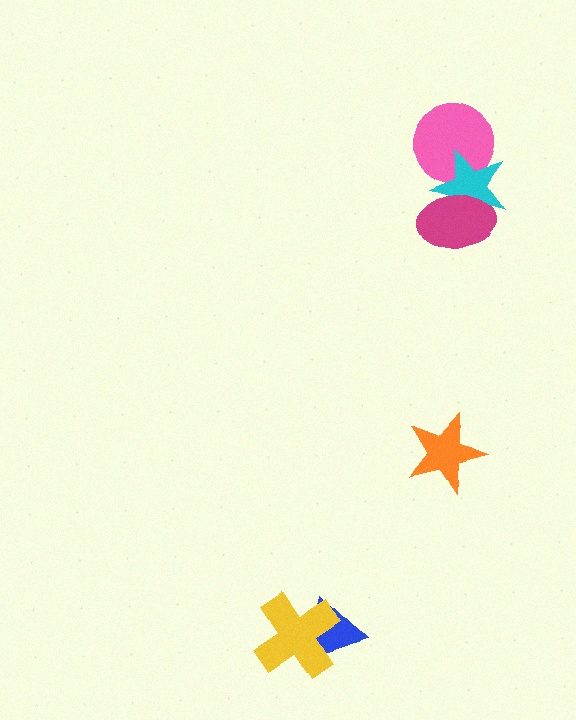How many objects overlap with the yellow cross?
1 object overlaps with the yellow cross.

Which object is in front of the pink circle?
The cyan star is in front of the pink circle.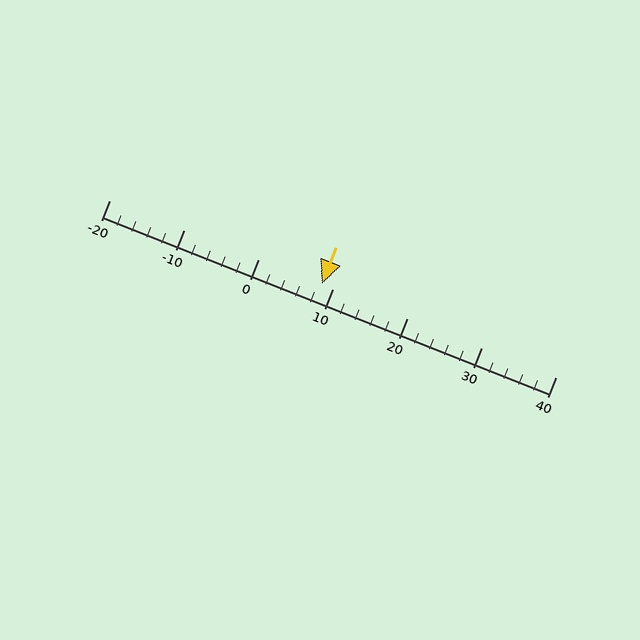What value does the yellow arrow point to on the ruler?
The yellow arrow points to approximately 9.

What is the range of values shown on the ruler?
The ruler shows values from -20 to 40.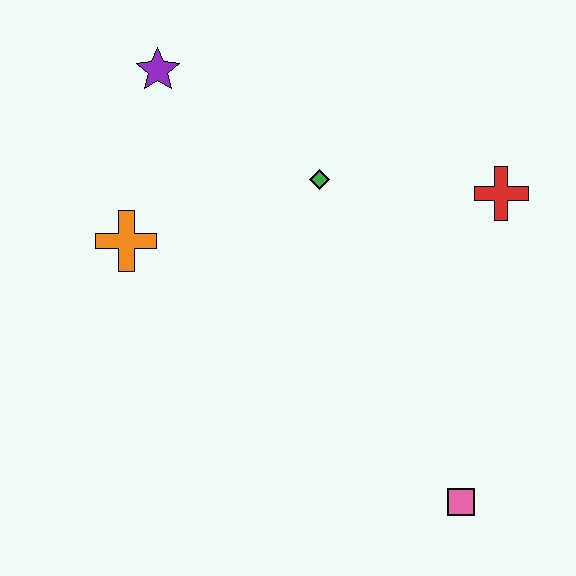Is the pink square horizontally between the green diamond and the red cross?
Yes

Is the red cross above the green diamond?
No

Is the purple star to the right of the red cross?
No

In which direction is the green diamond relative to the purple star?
The green diamond is to the right of the purple star.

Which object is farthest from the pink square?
The purple star is farthest from the pink square.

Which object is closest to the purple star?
The orange cross is closest to the purple star.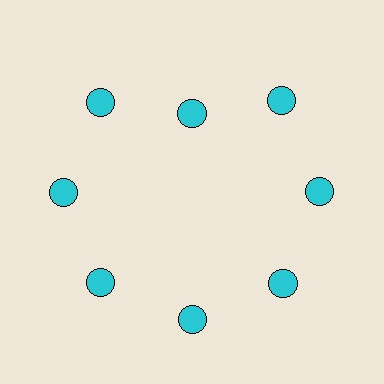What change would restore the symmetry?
The symmetry would be restored by moving it outward, back onto the ring so that all 8 circles sit at equal angles and equal distance from the center.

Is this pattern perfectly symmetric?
No. The 8 cyan circles are arranged in a ring, but one element near the 12 o'clock position is pulled inward toward the center, breaking the 8-fold rotational symmetry.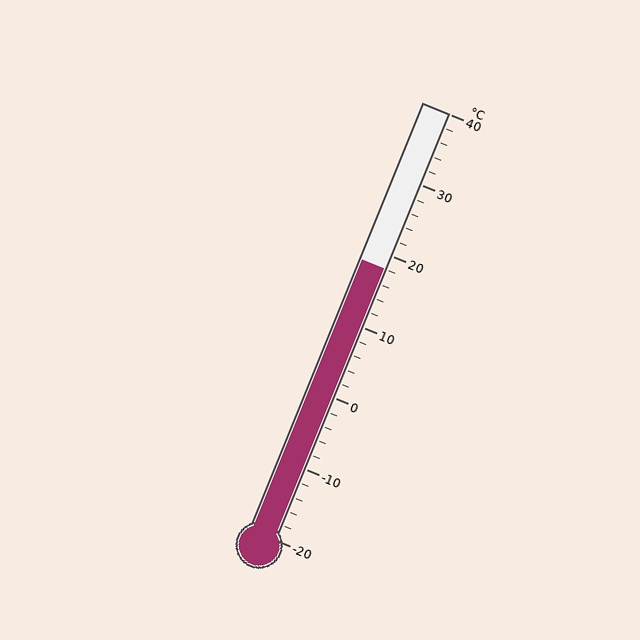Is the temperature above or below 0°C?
The temperature is above 0°C.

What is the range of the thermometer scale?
The thermometer scale ranges from -20°C to 40°C.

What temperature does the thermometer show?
The thermometer shows approximately 18°C.